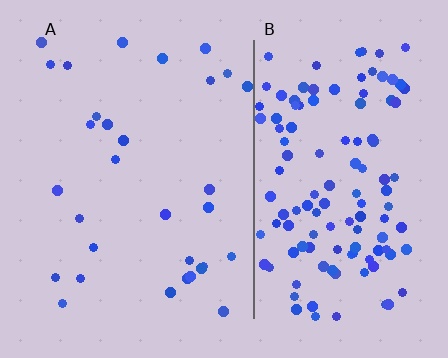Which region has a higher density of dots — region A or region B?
B (the right).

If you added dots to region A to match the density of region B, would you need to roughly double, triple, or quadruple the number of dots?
Approximately quadruple.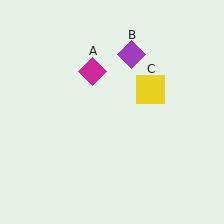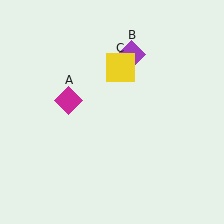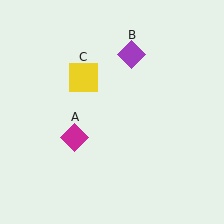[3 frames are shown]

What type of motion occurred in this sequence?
The magenta diamond (object A), yellow square (object C) rotated counterclockwise around the center of the scene.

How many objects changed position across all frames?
2 objects changed position: magenta diamond (object A), yellow square (object C).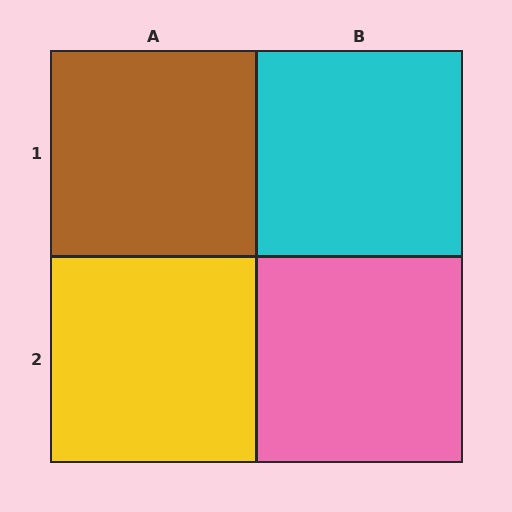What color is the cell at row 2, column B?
Pink.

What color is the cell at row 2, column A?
Yellow.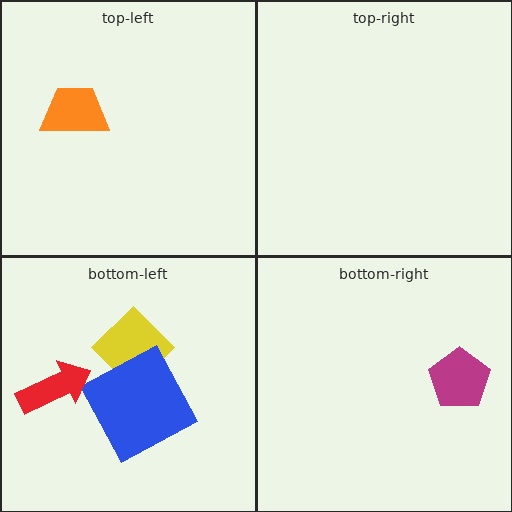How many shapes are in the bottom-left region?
3.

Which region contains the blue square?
The bottom-left region.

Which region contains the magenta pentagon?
The bottom-right region.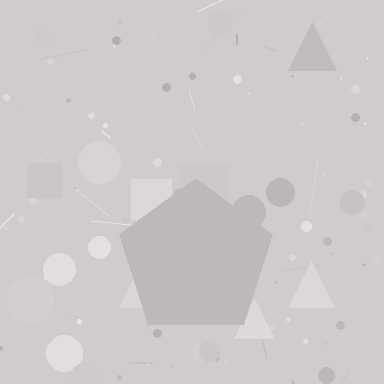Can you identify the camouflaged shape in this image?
The camouflaged shape is a pentagon.